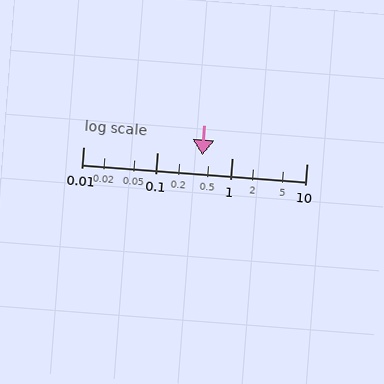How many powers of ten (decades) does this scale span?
The scale spans 3 decades, from 0.01 to 10.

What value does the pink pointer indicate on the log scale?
The pointer indicates approximately 0.4.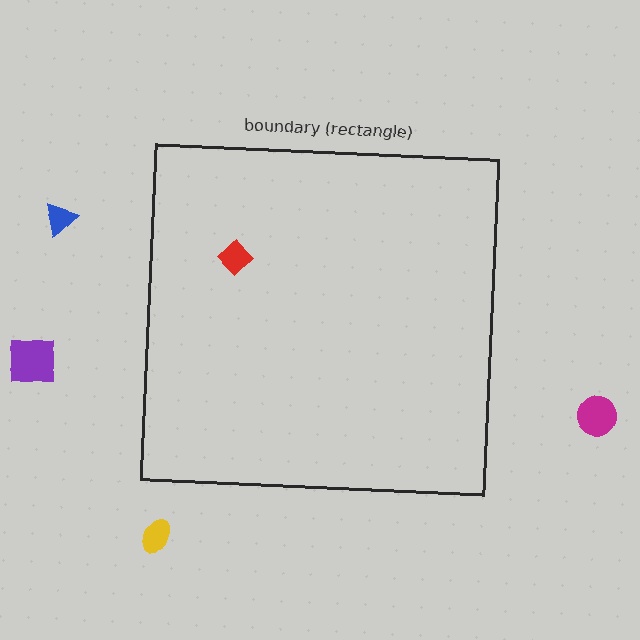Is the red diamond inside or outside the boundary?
Inside.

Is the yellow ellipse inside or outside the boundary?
Outside.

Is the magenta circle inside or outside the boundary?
Outside.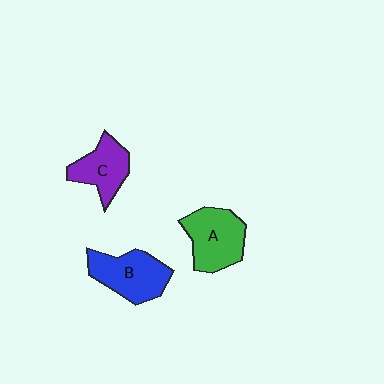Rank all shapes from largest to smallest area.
From largest to smallest: A (green), B (blue), C (purple).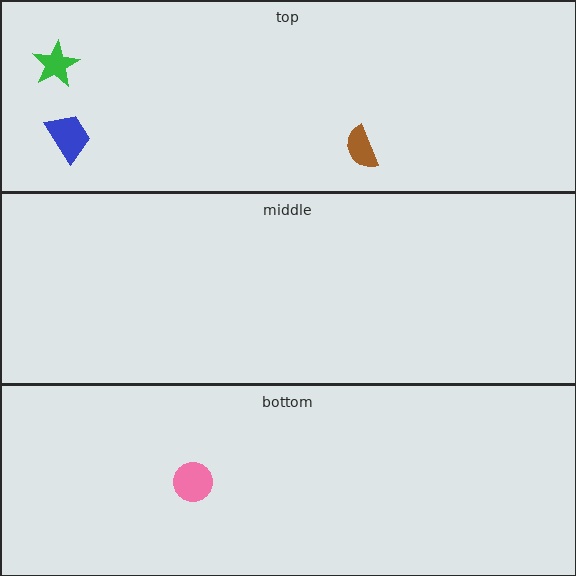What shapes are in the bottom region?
The pink circle.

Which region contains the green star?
The top region.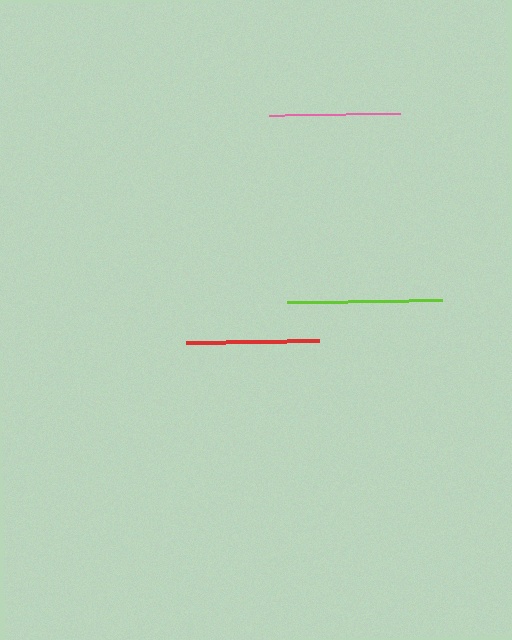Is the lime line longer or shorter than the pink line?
The lime line is longer than the pink line.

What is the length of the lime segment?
The lime segment is approximately 156 pixels long.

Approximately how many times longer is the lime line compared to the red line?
The lime line is approximately 1.2 times the length of the red line.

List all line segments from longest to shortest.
From longest to shortest: lime, red, pink.